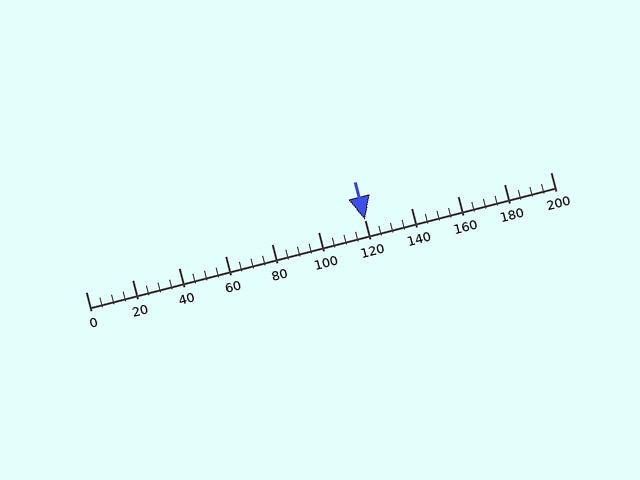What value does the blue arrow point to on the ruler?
The blue arrow points to approximately 120.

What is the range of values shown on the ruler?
The ruler shows values from 0 to 200.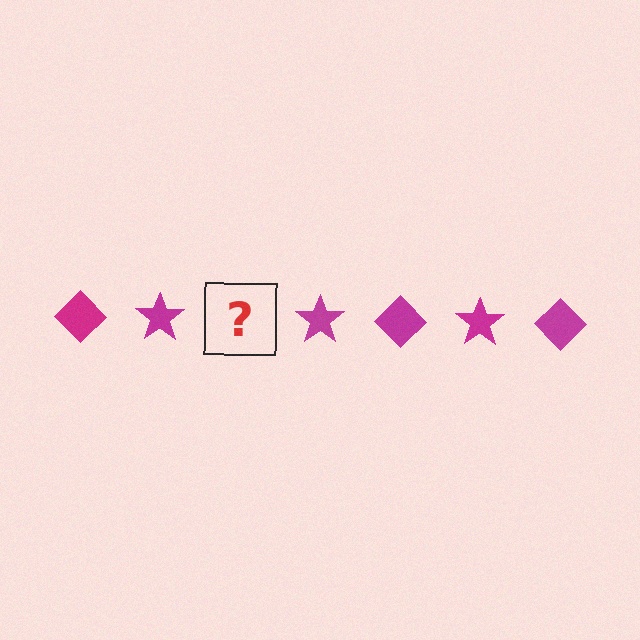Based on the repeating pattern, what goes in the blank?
The blank should be a magenta diamond.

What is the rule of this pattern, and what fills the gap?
The rule is that the pattern cycles through diamond, star shapes in magenta. The gap should be filled with a magenta diamond.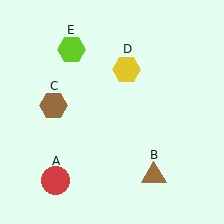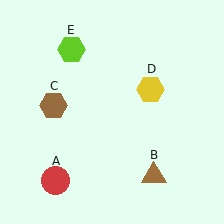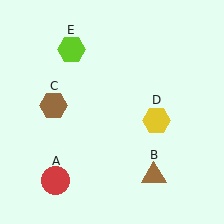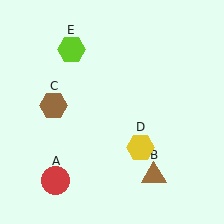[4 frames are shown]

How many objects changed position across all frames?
1 object changed position: yellow hexagon (object D).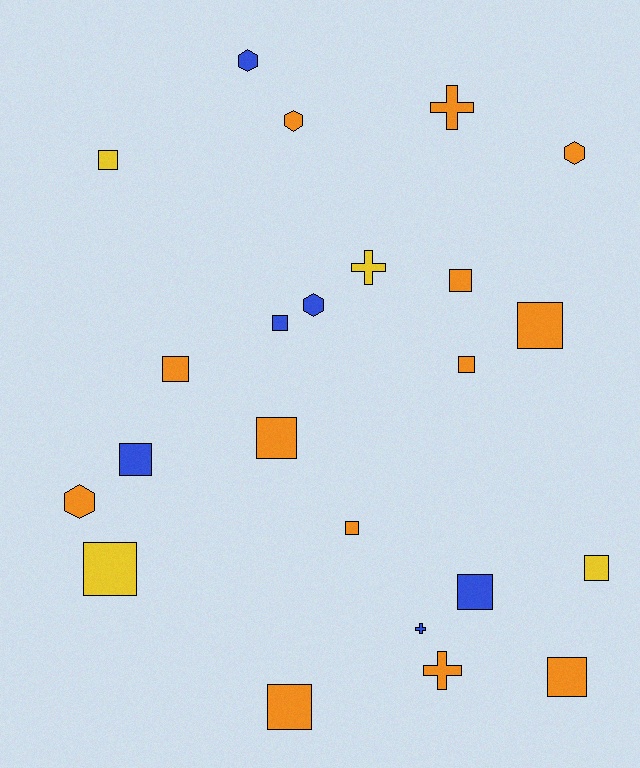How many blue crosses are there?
There is 1 blue cross.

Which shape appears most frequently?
Square, with 14 objects.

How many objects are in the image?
There are 23 objects.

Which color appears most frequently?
Orange, with 13 objects.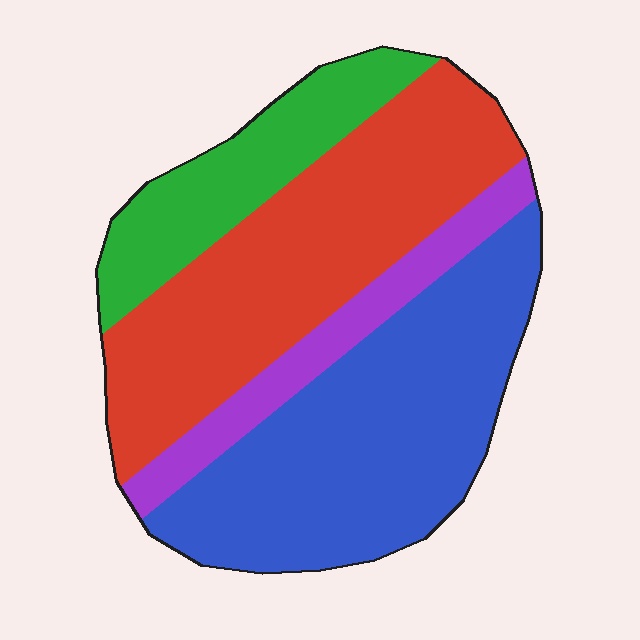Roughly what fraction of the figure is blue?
Blue takes up about three eighths (3/8) of the figure.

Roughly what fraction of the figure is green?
Green covers 16% of the figure.